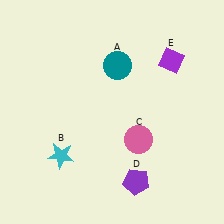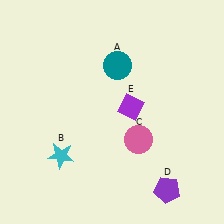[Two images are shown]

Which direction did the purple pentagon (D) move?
The purple pentagon (D) moved right.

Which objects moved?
The objects that moved are: the purple pentagon (D), the purple diamond (E).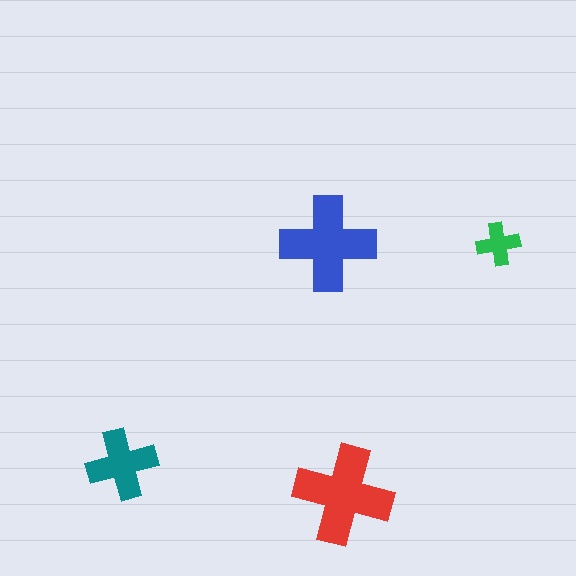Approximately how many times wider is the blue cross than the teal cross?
About 1.5 times wider.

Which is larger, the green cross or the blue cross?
The blue one.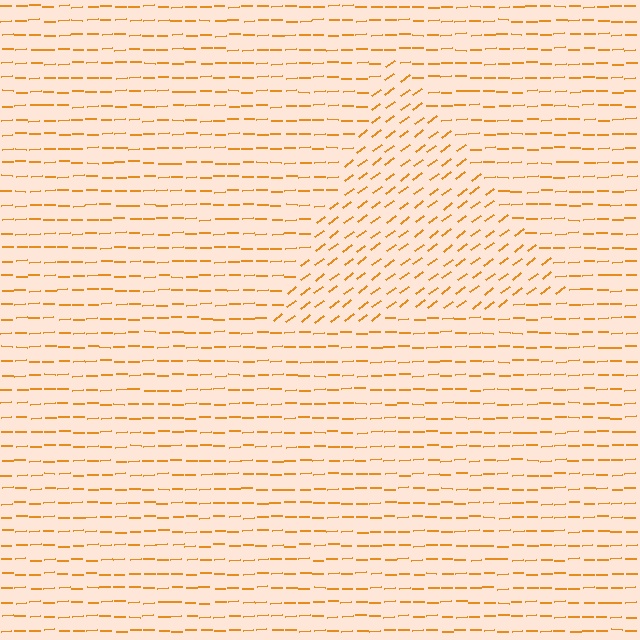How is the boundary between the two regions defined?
The boundary is defined purely by a change in line orientation (approximately 35 degrees difference). All lines are the same color and thickness.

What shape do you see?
I see a triangle.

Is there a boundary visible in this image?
Yes, there is a texture boundary formed by a change in line orientation.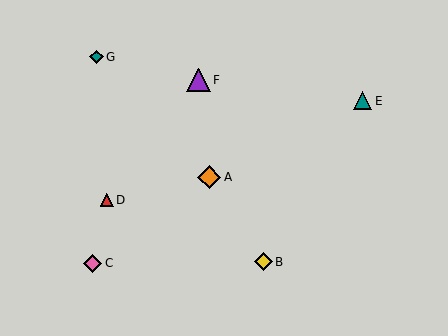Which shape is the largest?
The purple triangle (labeled F) is the largest.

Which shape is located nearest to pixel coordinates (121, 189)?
The red triangle (labeled D) at (107, 200) is nearest to that location.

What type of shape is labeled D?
Shape D is a red triangle.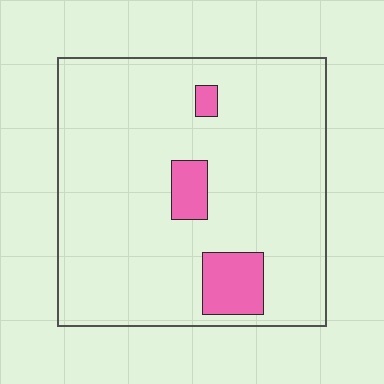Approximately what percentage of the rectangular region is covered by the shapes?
Approximately 10%.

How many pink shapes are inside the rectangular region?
3.